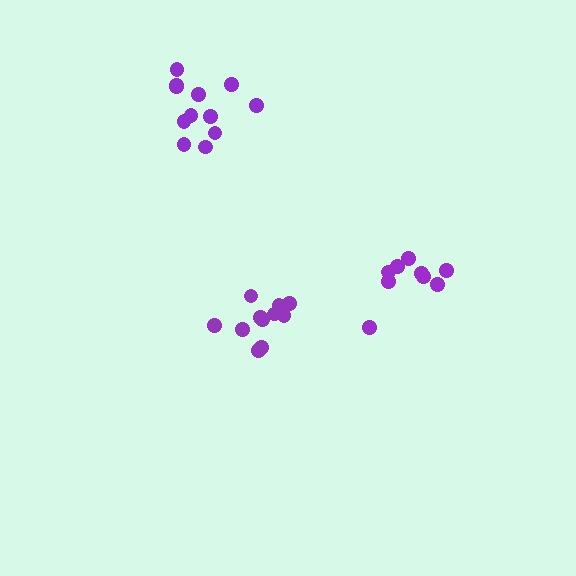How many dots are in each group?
Group 1: 11 dots, Group 2: 9 dots, Group 3: 12 dots (32 total).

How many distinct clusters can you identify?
There are 3 distinct clusters.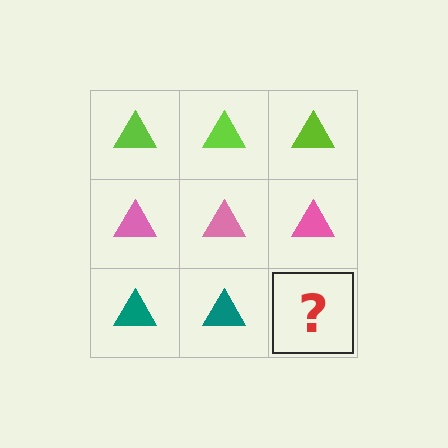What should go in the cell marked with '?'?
The missing cell should contain a teal triangle.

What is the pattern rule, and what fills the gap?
The rule is that each row has a consistent color. The gap should be filled with a teal triangle.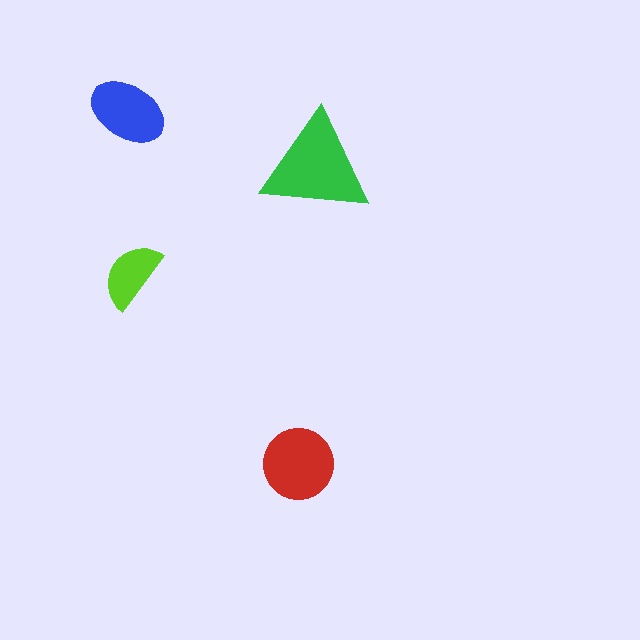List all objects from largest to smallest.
The green triangle, the red circle, the blue ellipse, the lime semicircle.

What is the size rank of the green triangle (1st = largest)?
1st.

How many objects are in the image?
There are 4 objects in the image.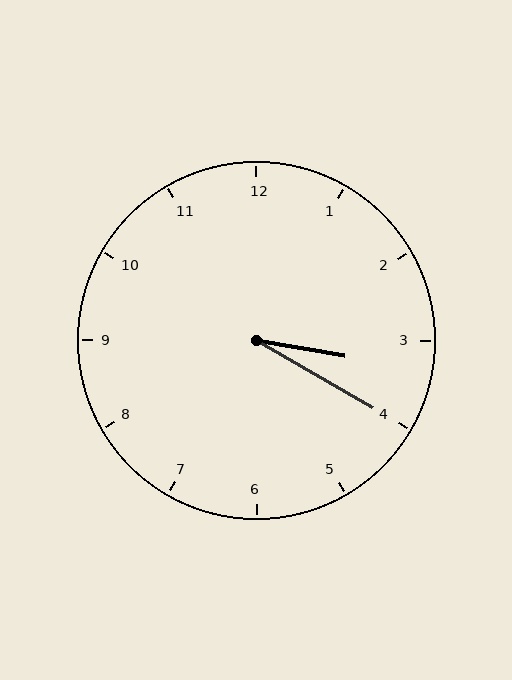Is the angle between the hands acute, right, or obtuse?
It is acute.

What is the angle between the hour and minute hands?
Approximately 20 degrees.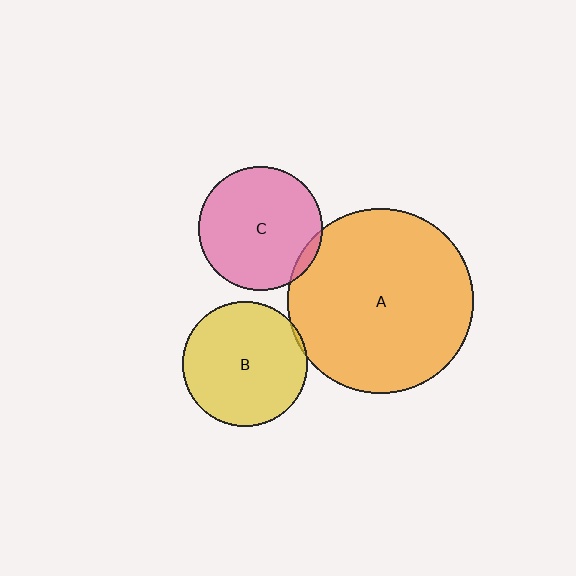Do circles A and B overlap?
Yes.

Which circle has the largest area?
Circle A (orange).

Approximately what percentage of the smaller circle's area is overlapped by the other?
Approximately 5%.